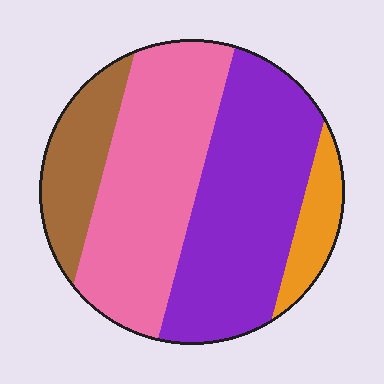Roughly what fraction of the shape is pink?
Pink covers roughly 35% of the shape.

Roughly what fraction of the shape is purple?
Purple covers around 40% of the shape.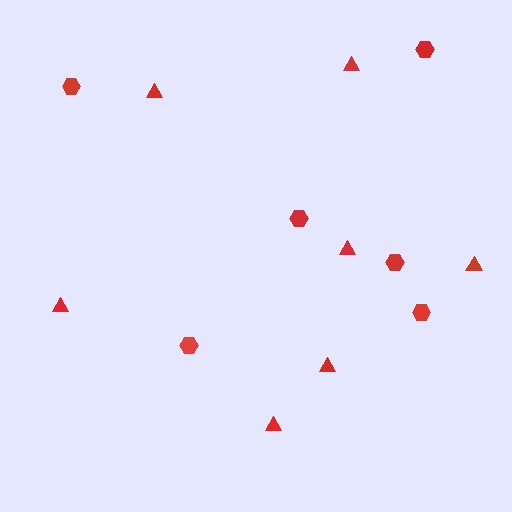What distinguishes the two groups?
There are 2 groups: one group of triangles (7) and one group of hexagons (6).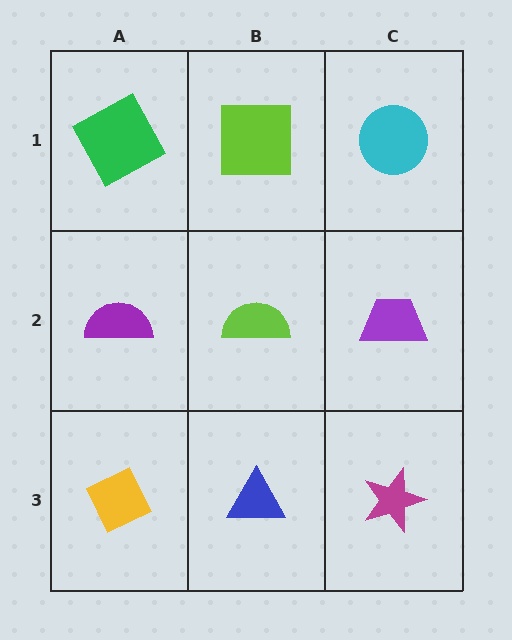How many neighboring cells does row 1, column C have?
2.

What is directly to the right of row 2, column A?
A lime semicircle.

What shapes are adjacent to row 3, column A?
A purple semicircle (row 2, column A), a blue triangle (row 3, column B).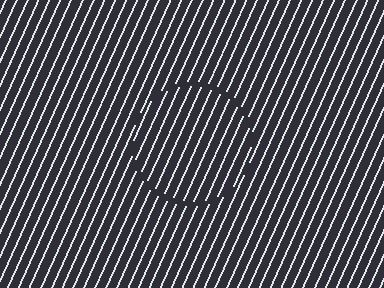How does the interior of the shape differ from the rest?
The interior of the shape contains the same grating, shifted by half a period — the contour is defined by the phase discontinuity where line-ends from the inner and outer gratings abut.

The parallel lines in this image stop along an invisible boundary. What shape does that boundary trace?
An illusory circle. The interior of the shape contains the same grating, shifted by half a period — the contour is defined by the phase discontinuity where line-ends from the inner and outer gratings abut.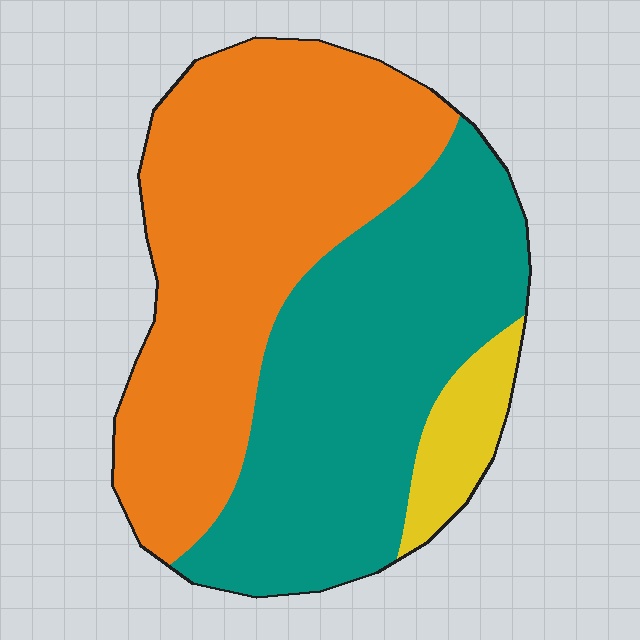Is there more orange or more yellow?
Orange.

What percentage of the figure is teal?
Teal takes up between a quarter and a half of the figure.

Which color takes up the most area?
Orange, at roughly 50%.